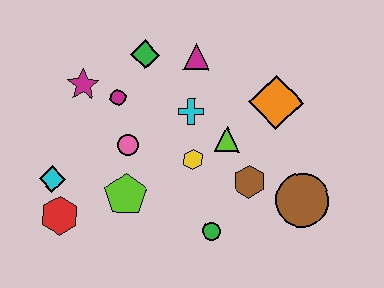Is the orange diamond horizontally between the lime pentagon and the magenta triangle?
No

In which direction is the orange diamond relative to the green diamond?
The orange diamond is to the right of the green diamond.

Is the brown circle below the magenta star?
Yes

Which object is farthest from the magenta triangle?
The red hexagon is farthest from the magenta triangle.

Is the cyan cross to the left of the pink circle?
No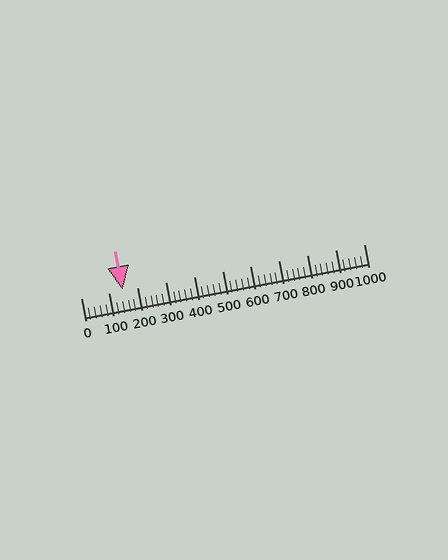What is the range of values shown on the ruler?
The ruler shows values from 0 to 1000.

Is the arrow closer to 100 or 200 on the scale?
The arrow is closer to 100.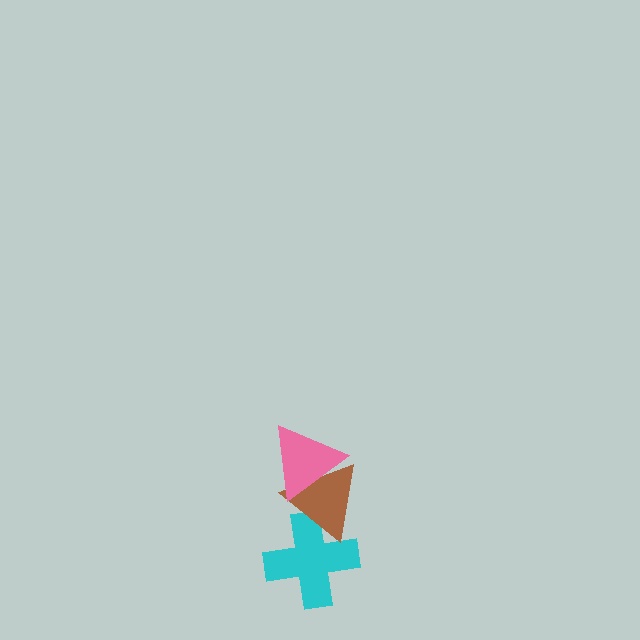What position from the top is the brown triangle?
The brown triangle is 2nd from the top.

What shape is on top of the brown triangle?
The pink triangle is on top of the brown triangle.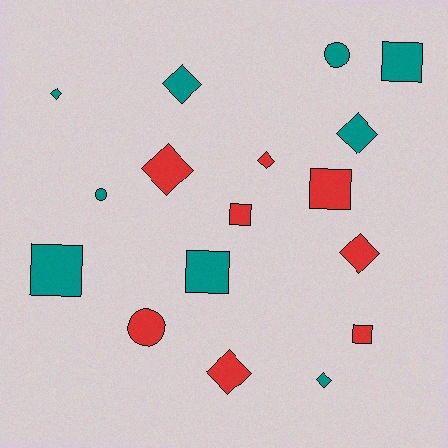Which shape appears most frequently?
Diamond, with 8 objects.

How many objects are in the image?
There are 17 objects.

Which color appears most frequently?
Teal, with 9 objects.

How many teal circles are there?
There are 2 teal circles.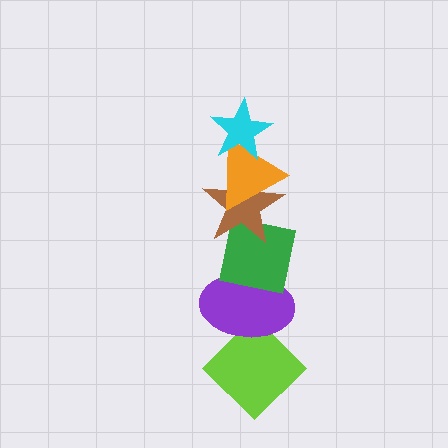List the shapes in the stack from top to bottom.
From top to bottom: the cyan star, the orange triangle, the brown star, the green square, the purple ellipse, the lime diamond.